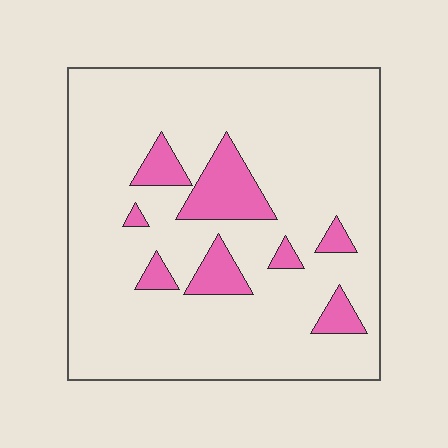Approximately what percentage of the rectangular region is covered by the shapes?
Approximately 15%.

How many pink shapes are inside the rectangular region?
8.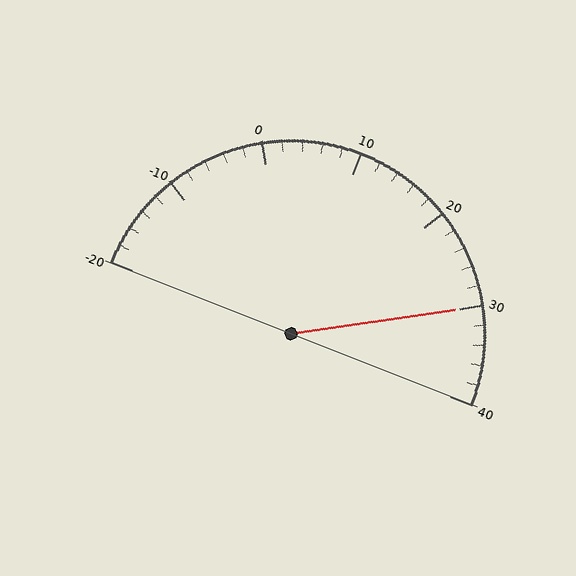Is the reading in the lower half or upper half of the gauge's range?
The reading is in the upper half of the range (-20 to 40).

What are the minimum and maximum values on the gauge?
The gauge ranges from -20 to 40.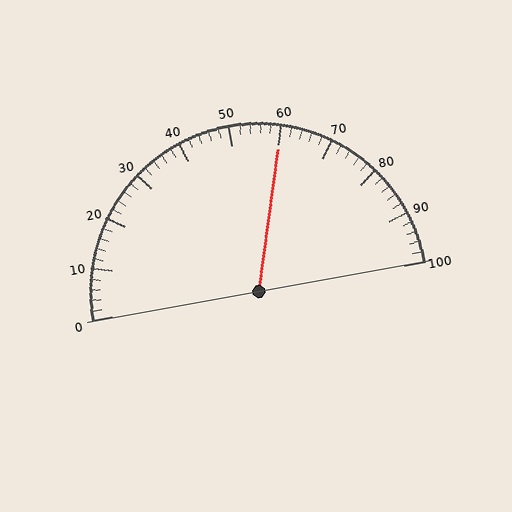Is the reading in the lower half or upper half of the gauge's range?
The reading is in the upper half of the range (0 to 100).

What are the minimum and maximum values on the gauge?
The gauge ranges from 0 to 100.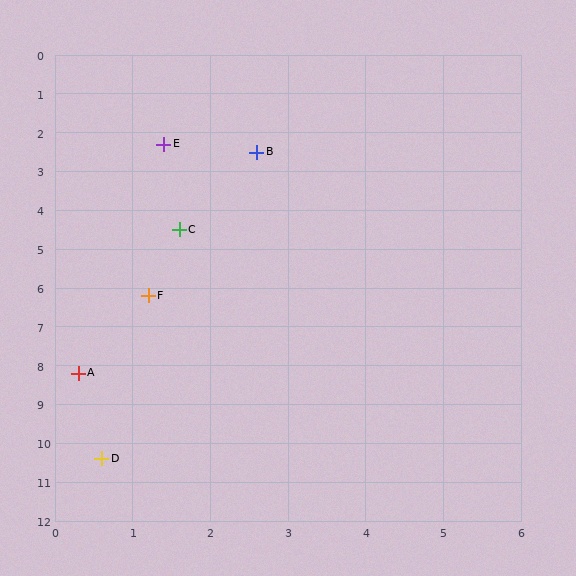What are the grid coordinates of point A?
Point A is at approximately (0.3, 8.2).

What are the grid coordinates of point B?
Point B is at approximately (2.6, 2.5).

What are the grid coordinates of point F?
Point F is at approximately (1.2, 6.2).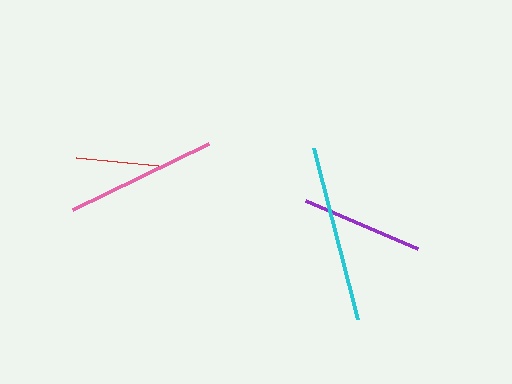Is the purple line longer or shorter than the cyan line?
The cyan line is longer than the purple line.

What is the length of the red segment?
The red segment is approximately 82 pixels long.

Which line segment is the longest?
The cyan line is the longest at approximately 177 pixels.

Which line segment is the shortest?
The red line is the shortest at approximately 82 pixels.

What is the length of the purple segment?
The purple segment is approximately 122 pixels long.